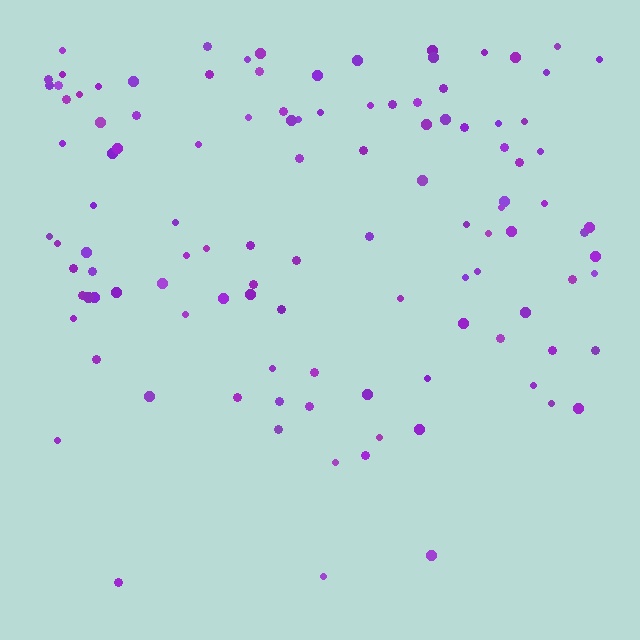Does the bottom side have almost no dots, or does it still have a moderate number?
Still a moderate number, just noticeably fewer than the top.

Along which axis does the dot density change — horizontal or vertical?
Vertical.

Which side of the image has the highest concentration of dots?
The top.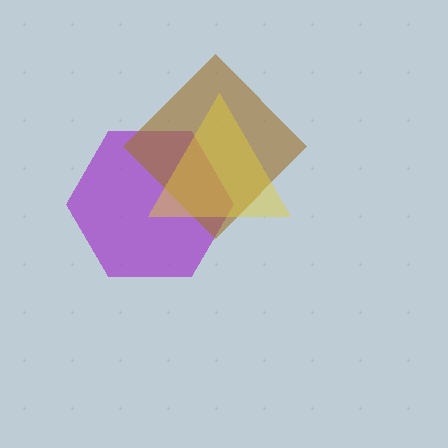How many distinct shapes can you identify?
There are 3 distinct shapes: a purple hexagon, a brown diamond, a yellow triangle.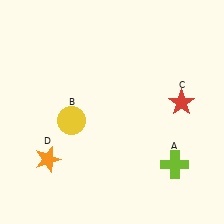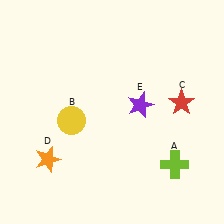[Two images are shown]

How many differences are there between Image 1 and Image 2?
There is 1 difference between the two images.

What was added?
A purple star (E) was added in Image 2.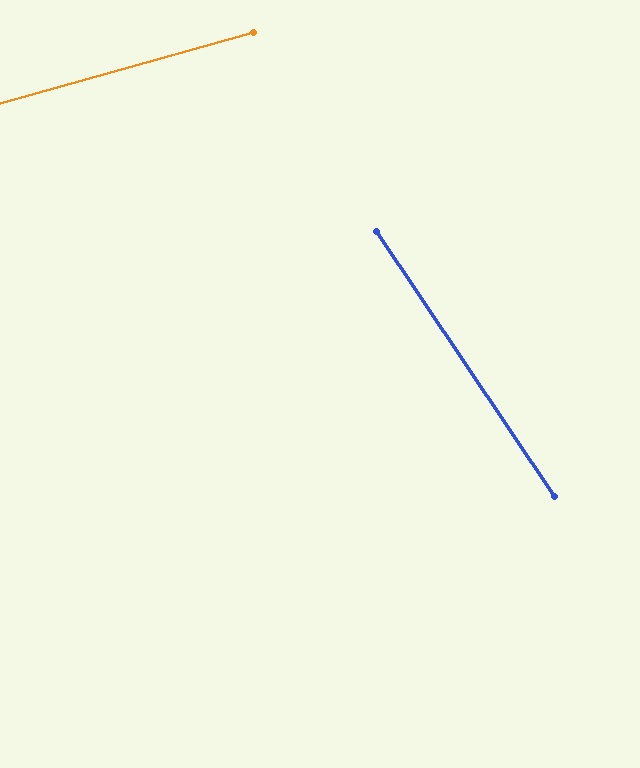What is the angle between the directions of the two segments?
Approximately 72 degrees.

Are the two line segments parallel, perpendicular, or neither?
Neither parallel nor perpendicular — they differ by about 72°.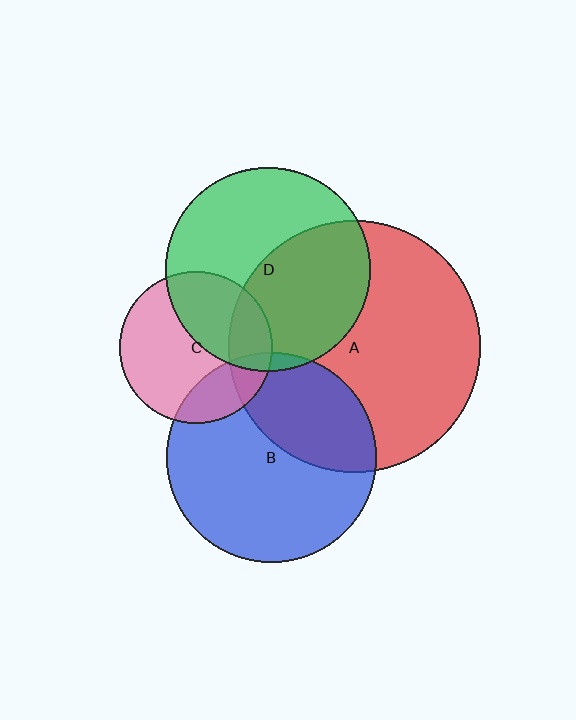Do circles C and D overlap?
Yes.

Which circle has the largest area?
Circle A (red).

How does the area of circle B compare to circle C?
Approximately 1.9 times.